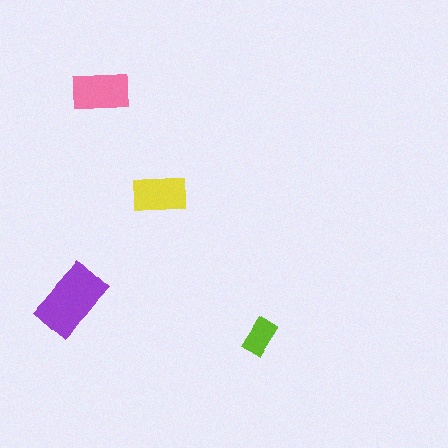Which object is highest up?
The pink rectangle is topmost.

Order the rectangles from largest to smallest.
the purple one, the pink one, the yellow one, the lime one.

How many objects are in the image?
There are 4 objects in the image.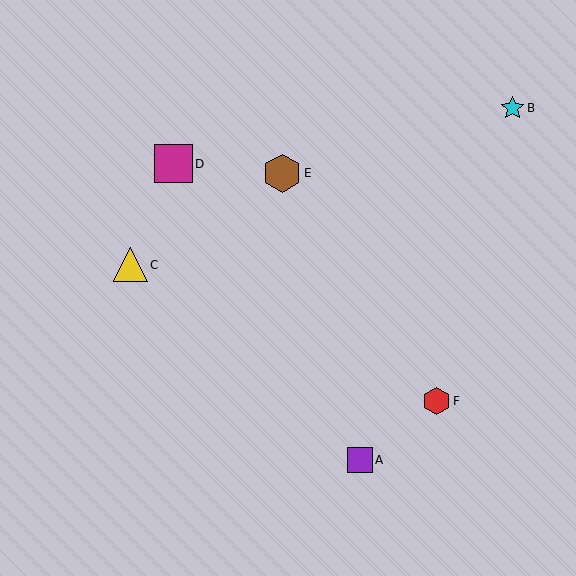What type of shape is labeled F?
Shape F is a red hexagon.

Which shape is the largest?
The brown hexagon (labeled E) is the largest.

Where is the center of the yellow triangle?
The center of the yellow triangle is at (130, 265).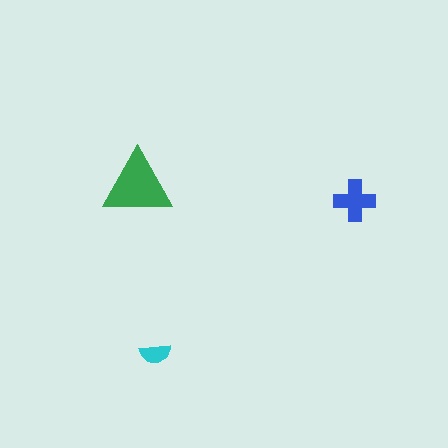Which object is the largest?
The green triangle.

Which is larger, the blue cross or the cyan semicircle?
The blue cross.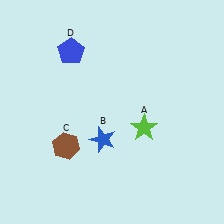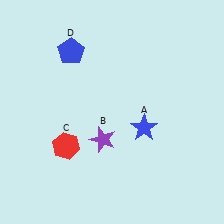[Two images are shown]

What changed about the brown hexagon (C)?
In Image 1, C is brown. In Image 2, it changed to red.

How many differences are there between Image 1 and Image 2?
There are 3 differences between the two images.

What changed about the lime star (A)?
In Image 1, A is lime. In Image 2, it changed to blue.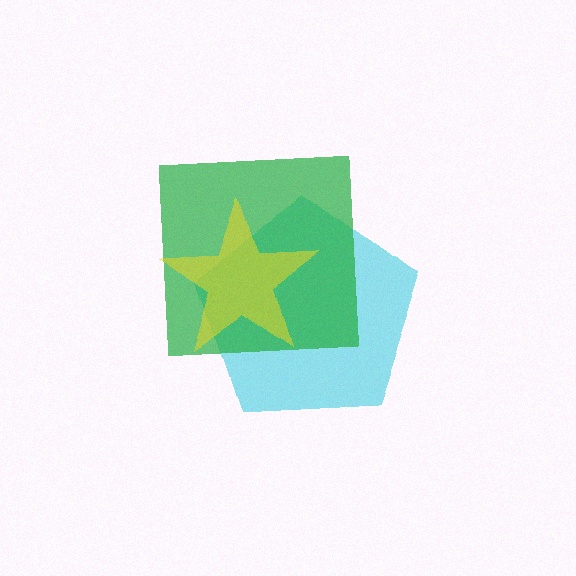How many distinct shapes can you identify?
There are 3 distinct shapes: a cyan pentagon, a green square, a yellow star.